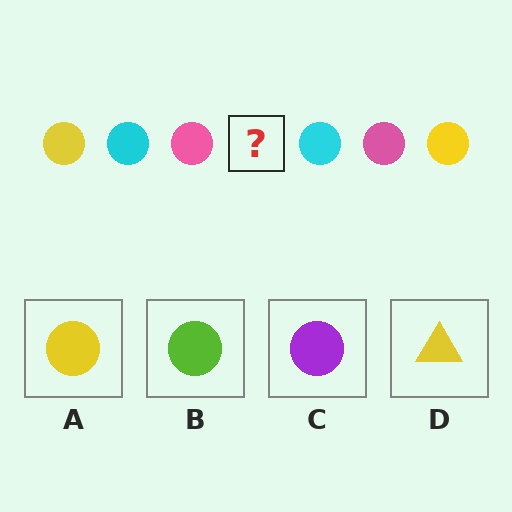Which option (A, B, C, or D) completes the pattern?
A.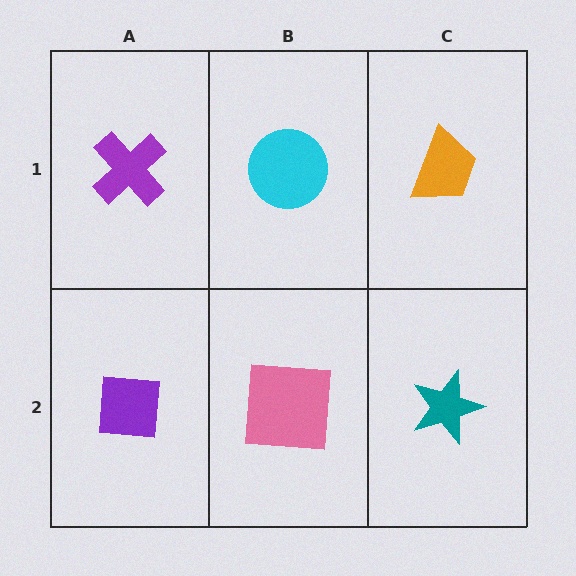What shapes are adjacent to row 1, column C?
A teal star (row 2, column C), a cyan circle (row 1, column B).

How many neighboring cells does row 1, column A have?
2.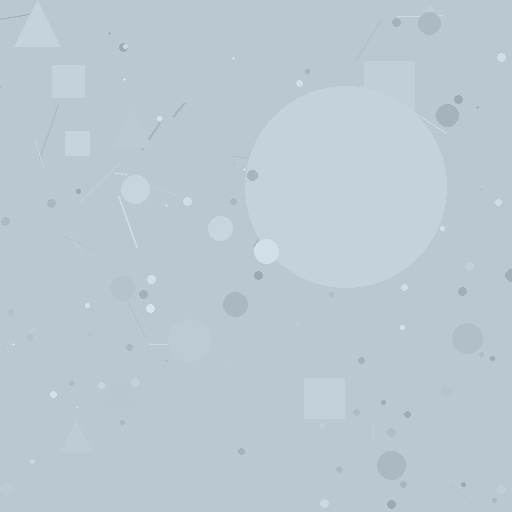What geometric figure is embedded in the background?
A circle is embedded in the background.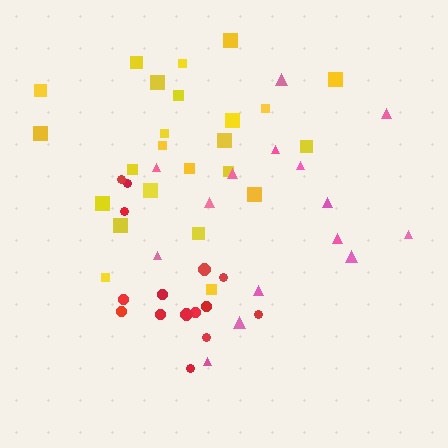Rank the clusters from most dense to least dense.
red, yellow, pink.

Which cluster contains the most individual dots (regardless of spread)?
Yellow (24).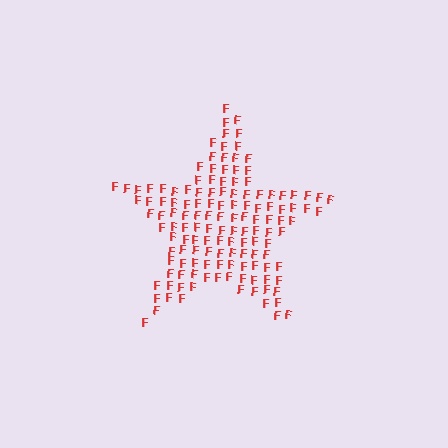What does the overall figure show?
The overall figure shows a star.